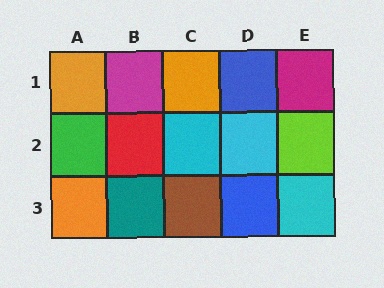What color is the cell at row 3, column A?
Orange.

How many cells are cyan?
3 cells are cyan.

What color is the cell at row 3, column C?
Brown.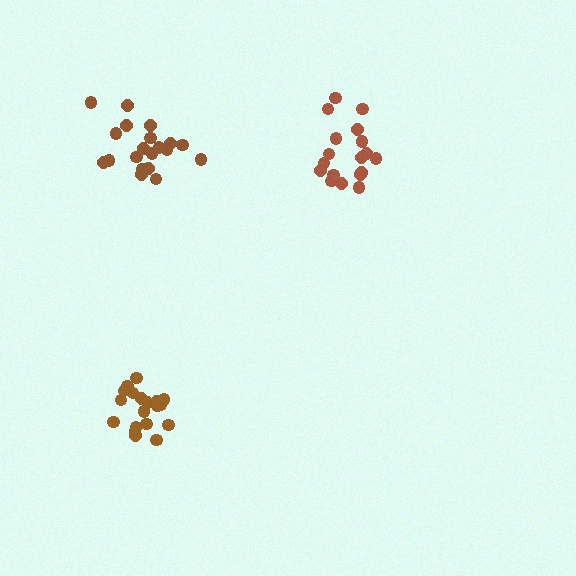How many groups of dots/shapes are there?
There are 3 groups.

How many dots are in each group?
Group 1: 18 dots, Group 2: 20 dots, Group 3: 19 dots (57 total).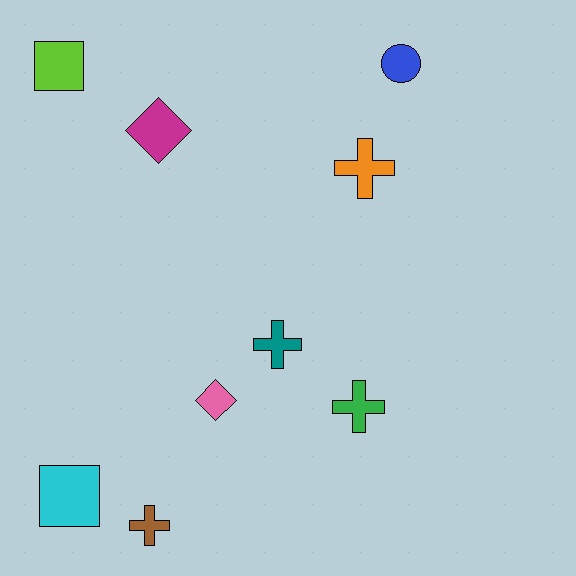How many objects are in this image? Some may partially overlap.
There are 9 objects.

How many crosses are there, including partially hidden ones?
There are 4 crosses.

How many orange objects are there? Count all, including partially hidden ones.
There is 1 orange object.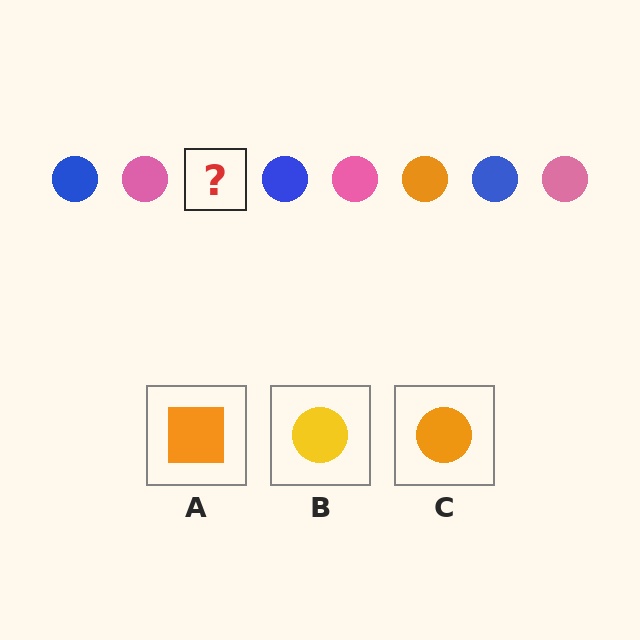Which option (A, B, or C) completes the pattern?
C.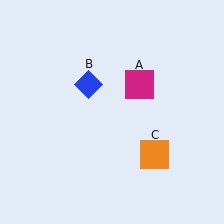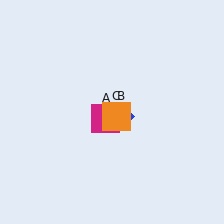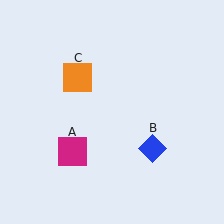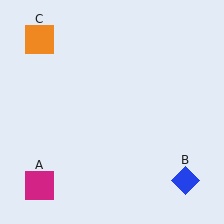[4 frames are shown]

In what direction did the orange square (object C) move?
The orange square (object C) moved up and to the left.